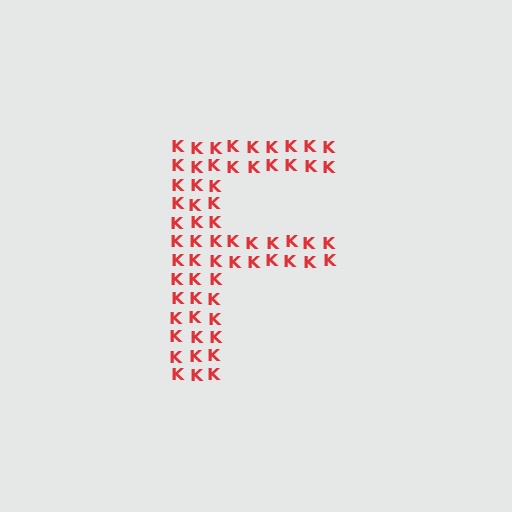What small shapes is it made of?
It is made of small letter K's.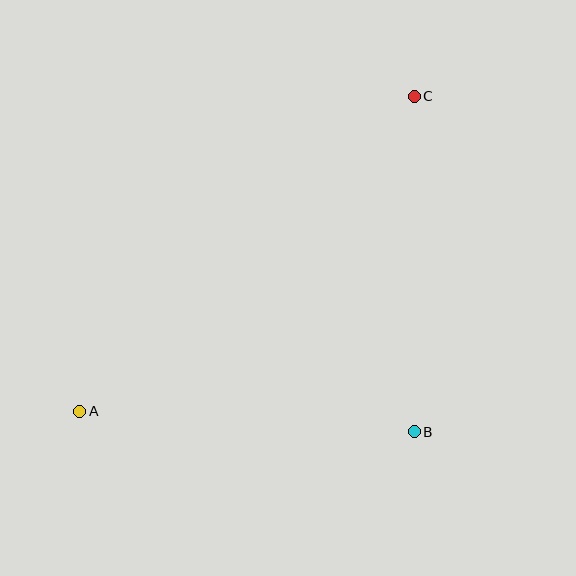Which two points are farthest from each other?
Points A and C are farthest from each other.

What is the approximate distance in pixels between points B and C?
The distance between B and C is approximately 336 pixels.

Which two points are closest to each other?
Points A and B are closest to each other.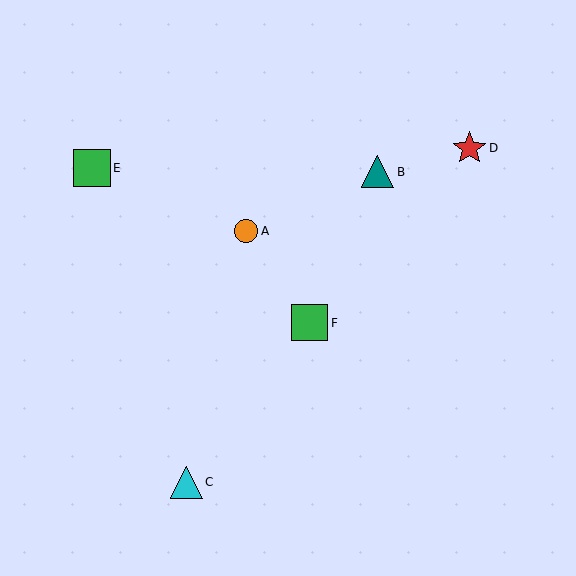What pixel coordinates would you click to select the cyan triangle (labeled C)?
Click at (186, 483) to select the cyan triangle C.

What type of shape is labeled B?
Shape B is a teal triangle.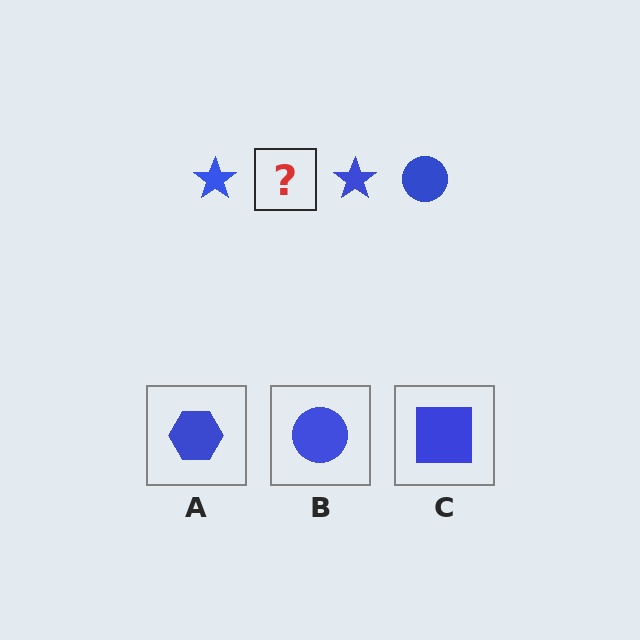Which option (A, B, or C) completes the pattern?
B.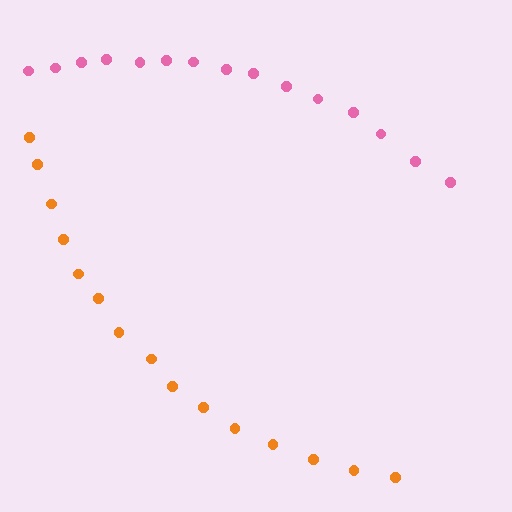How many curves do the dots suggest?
There are 2 distinct paths.